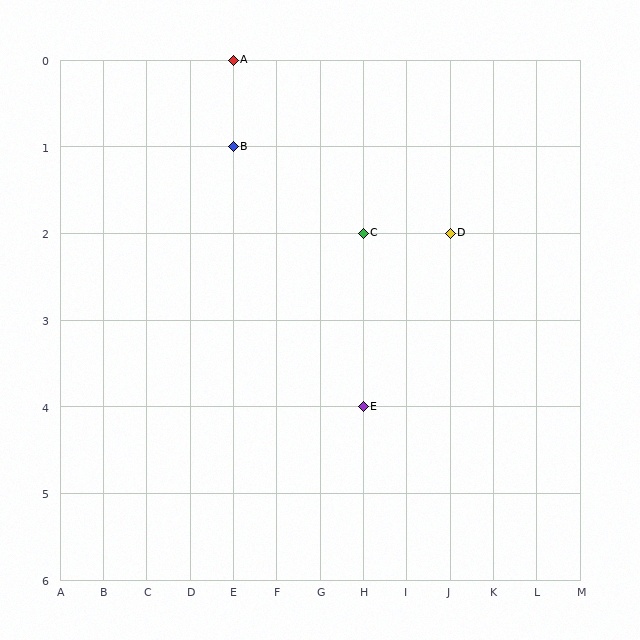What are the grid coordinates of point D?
Point D is at grid coordinates (J, 2).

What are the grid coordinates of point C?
Point C is at grid coordinates (H, 2).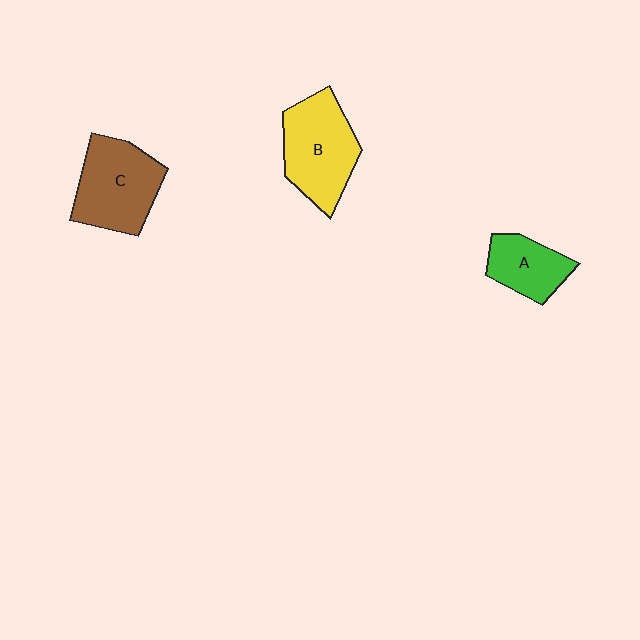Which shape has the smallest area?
Shape A (green).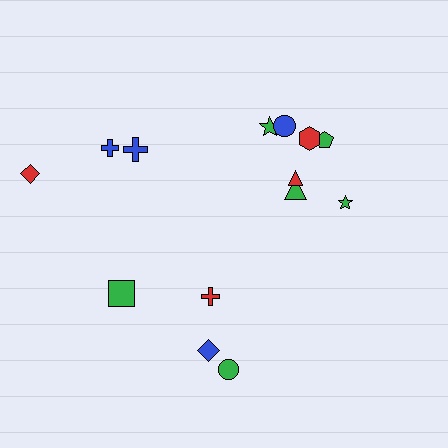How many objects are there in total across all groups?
There are 14 objects.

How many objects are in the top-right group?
There are 7 objects.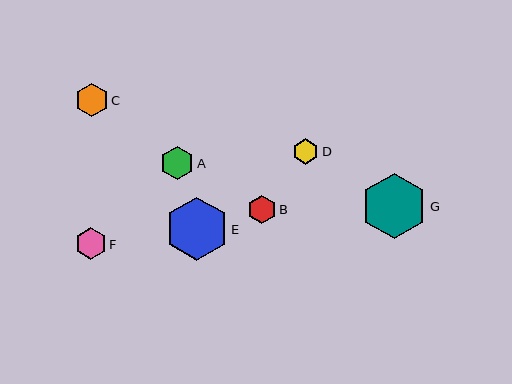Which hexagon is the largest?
Hexagon G is the largest with a size of approximately 65 pixels.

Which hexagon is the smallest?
Hexagon D is the smallest with a size of approximately 25 pixels.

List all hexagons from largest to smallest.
From largest to smallest: G, E, A, C, F, B, D.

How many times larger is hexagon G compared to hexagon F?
Hexagon G is approximately 2.1 times the size of hexagon F.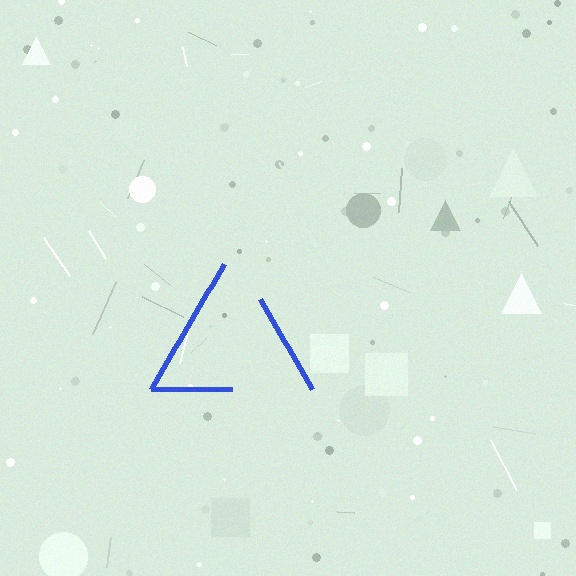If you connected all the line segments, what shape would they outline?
They would outline a triangle.